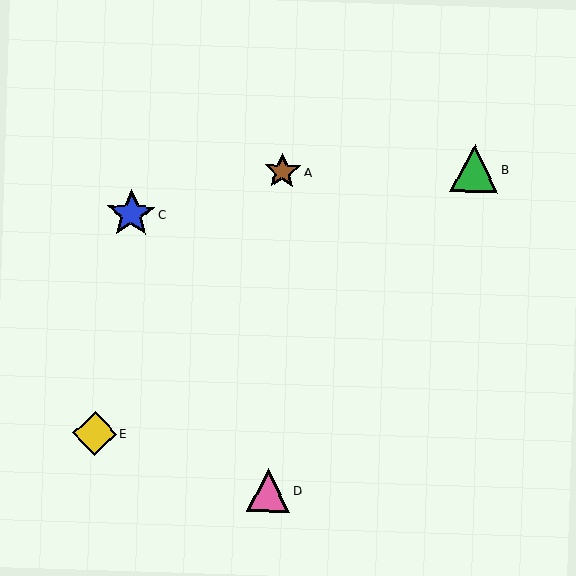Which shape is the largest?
The blue star (labeled C) is the largest.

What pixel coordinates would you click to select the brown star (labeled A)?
Click at (283, 171) to select the brown star A.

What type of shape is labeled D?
Shape D is a pink triangle.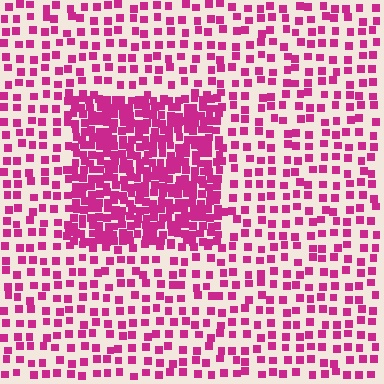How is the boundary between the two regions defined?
The boundary is defined by a change in element density (approximately 2.6x ratio). All elements are the same color, size, and shape.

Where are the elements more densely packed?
The elements are more densely packed inside the rectangle boundary.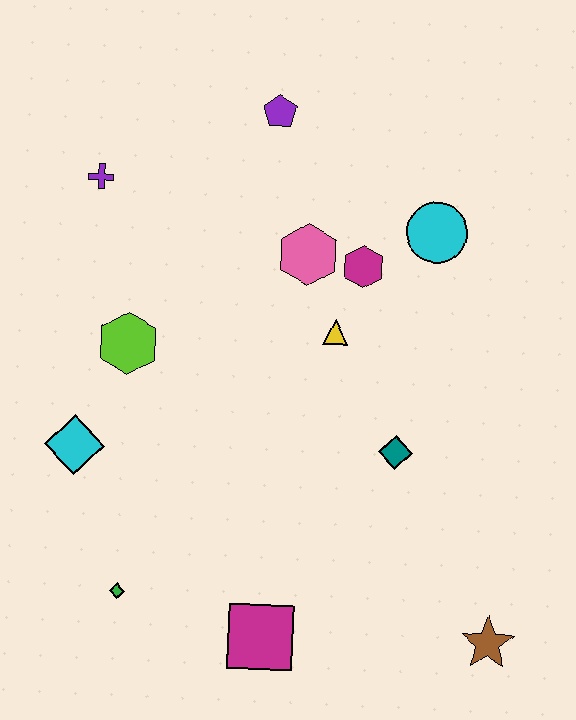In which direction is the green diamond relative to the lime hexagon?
The green diamond is below the lime hexagon.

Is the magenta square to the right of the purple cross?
Yes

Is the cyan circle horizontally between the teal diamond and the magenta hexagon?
No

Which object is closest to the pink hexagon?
The magenta hexagon is closest to the pink hexagon.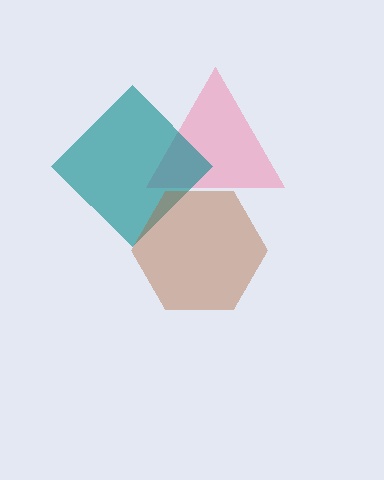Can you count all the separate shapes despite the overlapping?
Yes, there are 3 separate shapes.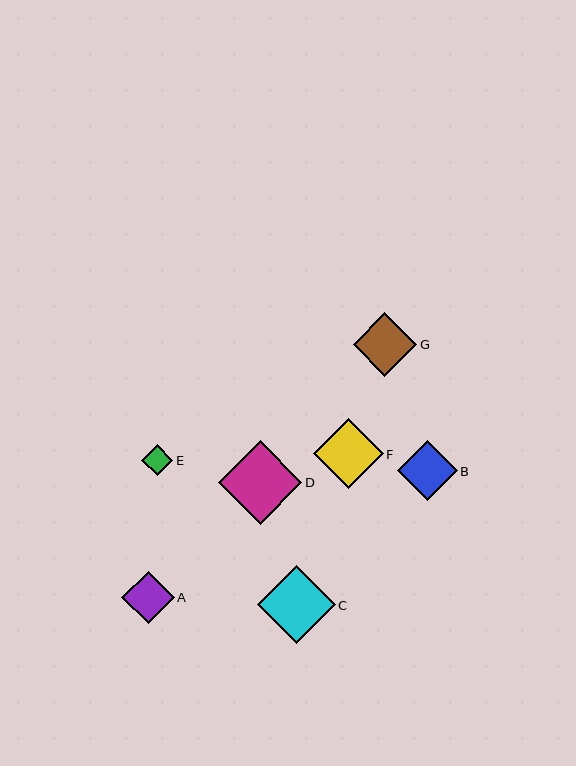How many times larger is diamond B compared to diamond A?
Diamond B is approximately 1.1 times the size of diamond A.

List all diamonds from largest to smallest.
From largest to smallest: D, C, F, G, B, A, E.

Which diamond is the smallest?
Diamond E is the smallest with a size of approximately 31 pixels.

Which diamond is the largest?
Diamond D is the largest with a size of approximately 84 pixels.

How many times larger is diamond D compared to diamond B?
Diamond D is approximately 1.4 times the size of diamond B.